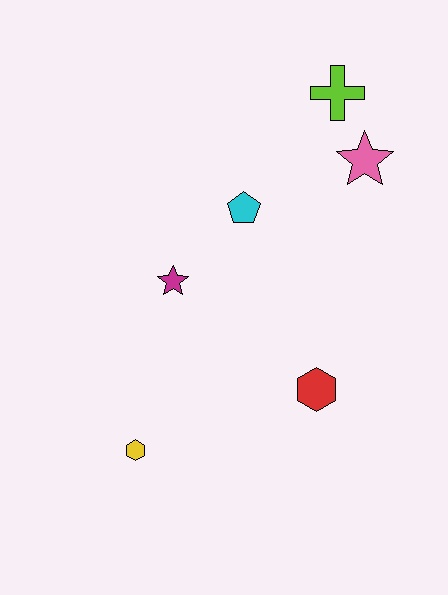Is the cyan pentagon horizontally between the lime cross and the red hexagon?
No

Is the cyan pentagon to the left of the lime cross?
Yes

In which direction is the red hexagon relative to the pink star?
The red hexagon is below the pink star.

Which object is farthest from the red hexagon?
The lime cross is farthest from the red hexagon.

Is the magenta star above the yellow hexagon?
Yes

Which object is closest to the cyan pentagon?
The magenta star is closest to the cyan pentagon.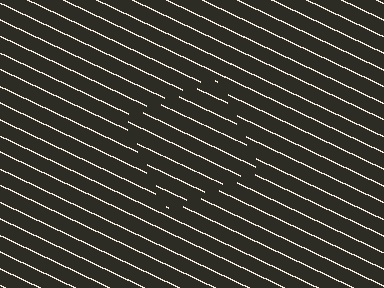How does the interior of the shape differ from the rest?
The interior of the shape contains the same grating, shifted by half a period — the contour is defined by the phase discontinuity where line-ends from the inner and outer gratings abut.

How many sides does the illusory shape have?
4 sides — the line-ends trace a square.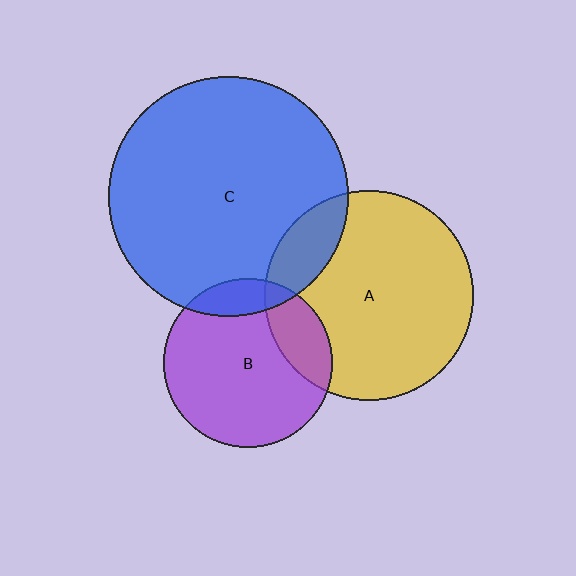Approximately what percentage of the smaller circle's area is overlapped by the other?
Approximately 15%.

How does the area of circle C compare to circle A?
Approximately 1.3 times.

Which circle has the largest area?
Circle C (blue).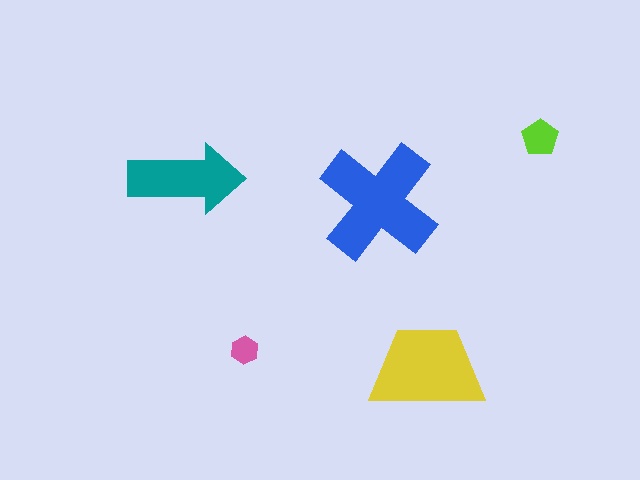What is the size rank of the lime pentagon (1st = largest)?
4th.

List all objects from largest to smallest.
The blue cross, the yellow trapezoid, the teal arrow, the lime pentagon, the pink hexagon.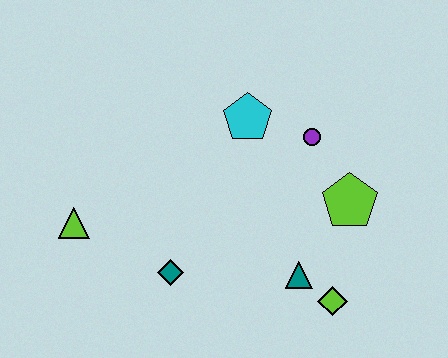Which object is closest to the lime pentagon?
The purple circle is closest to the lime pentagon.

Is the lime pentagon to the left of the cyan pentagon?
No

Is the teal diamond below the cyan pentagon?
Yes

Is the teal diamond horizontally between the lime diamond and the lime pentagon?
No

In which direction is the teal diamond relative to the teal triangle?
The teal diamond is to the left of the teal triangle.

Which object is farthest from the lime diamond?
The lime triangle is farthest from the lime diamond.